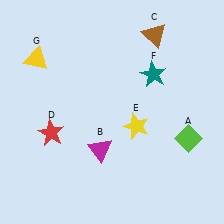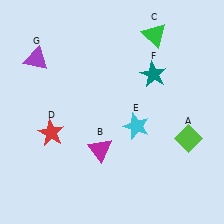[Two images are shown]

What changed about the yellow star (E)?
In Image 1, E is yellow. In Image 2, it changed to cyan.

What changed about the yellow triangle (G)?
In Image 1, G is yellow. In Image 2, it changed to purple.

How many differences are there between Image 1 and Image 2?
There are 3 differences between the two images.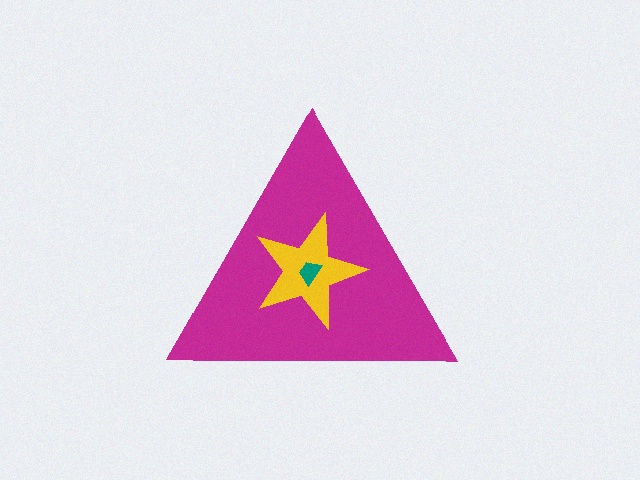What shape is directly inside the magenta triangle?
The yellow star.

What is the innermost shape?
The teal trapezoid.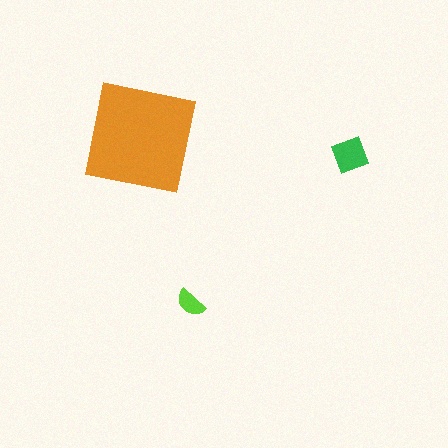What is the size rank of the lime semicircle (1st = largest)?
3rd.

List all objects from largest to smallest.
The orange square, the green diamond, the lime semicircle.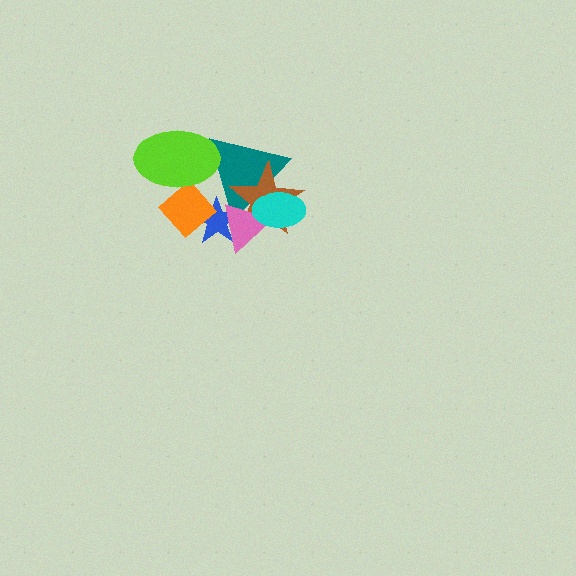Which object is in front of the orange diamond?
The lime ellipse is in front of the orange diamond.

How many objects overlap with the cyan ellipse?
3 objects overlap with the cyan ellipse.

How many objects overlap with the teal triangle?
6 objects overlap with the teal triangle.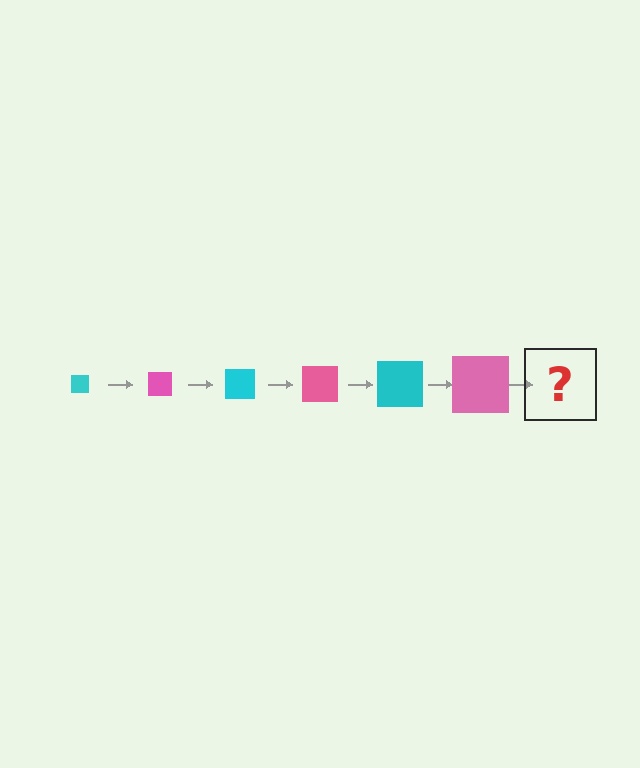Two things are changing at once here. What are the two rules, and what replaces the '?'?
The two rules are that the square grows larger each step and the color cycles through cyan and pink. The '?' should be a cyan square, larger than the previous one.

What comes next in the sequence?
The next element should be a cyan square, larger than the previous one.